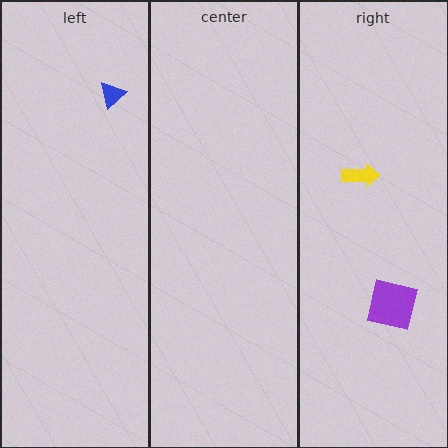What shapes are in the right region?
The yellow arrow, the purple square.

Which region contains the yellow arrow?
The right region.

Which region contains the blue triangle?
The left region.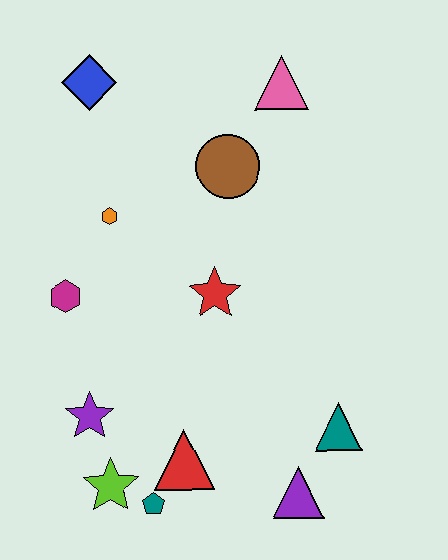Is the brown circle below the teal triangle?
No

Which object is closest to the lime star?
The teal pentagon is closest to the lime star.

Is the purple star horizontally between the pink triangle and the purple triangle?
No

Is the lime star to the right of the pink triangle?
No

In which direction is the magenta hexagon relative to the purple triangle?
The magenta hexagon is to the left of the purple triangle.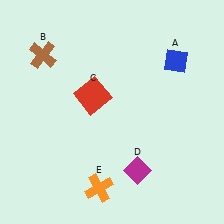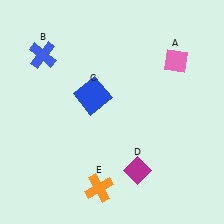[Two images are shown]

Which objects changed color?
A changed from blue to pink. B changed from brown to blue. C changed from red to blue.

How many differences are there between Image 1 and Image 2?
There are 3 differences between the two images.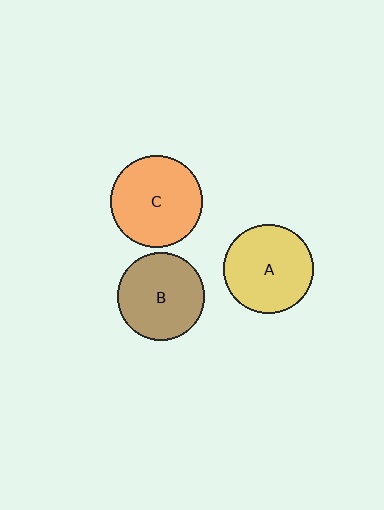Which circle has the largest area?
Circle C (orange).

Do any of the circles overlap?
No, none of the circles overlap.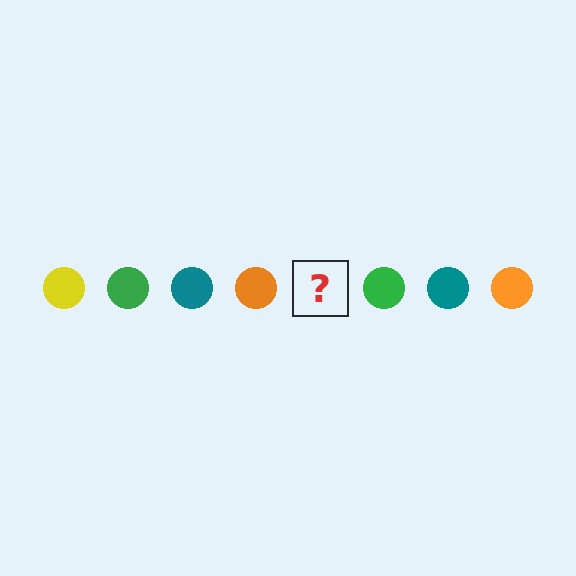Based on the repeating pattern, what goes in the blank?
The blank should be a yellow circle.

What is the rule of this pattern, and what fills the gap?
The rule is that the pattern cycles through yellow, green, teal, orange circles. The gap should be filled with a yellow circle.